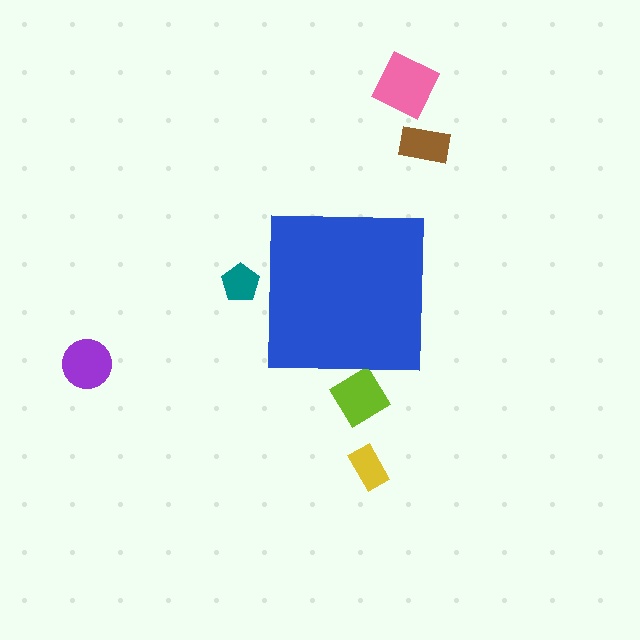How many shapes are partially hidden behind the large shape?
2 shapes are partially hidden.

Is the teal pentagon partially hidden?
Yes, the teal pentagon is partially hidden behind the blue square.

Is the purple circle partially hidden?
No, the purple circle is fully visible.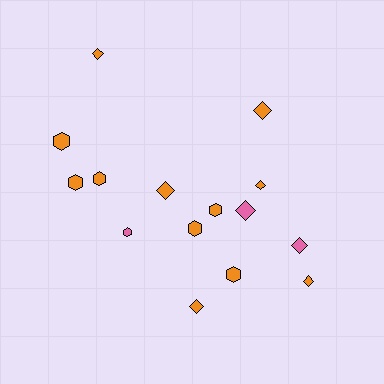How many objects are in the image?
There are 15 objects.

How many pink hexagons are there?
There is 1 pink hexagon.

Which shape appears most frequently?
Diamond, with 8 objects.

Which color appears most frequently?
Orange, with 12 objects.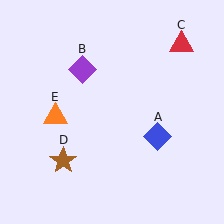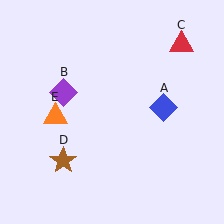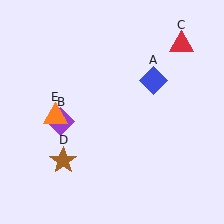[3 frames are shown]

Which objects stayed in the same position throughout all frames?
Red triangle (object C) and brown star (object D) and orange triangle (object E) remained stationary.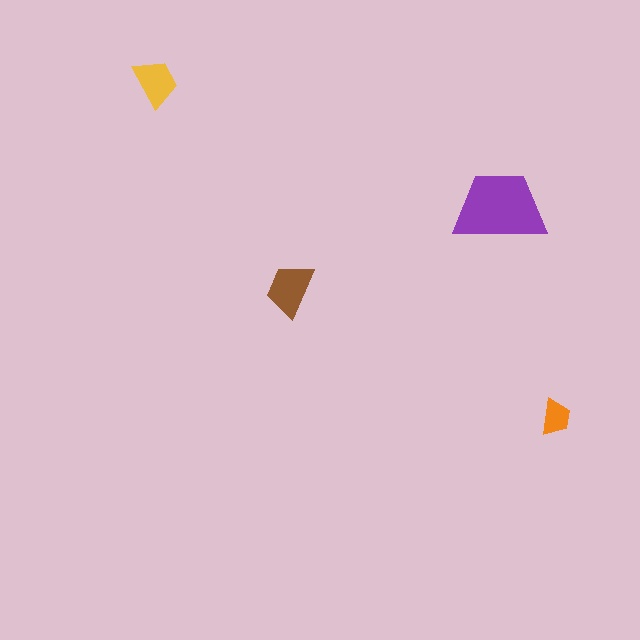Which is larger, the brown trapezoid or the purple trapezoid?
The purple one.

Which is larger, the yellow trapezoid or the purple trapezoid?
The purple one.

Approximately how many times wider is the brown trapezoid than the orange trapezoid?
About 1.5 times wider.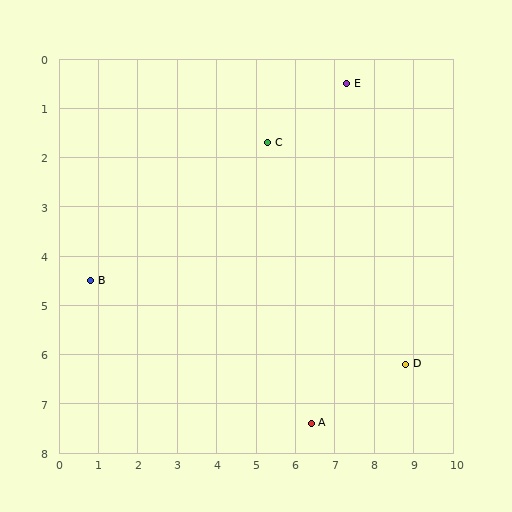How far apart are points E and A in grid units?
Points E and A are about 7.0 grid units apart.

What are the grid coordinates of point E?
Point E is at approximately (7.3, 0.5).